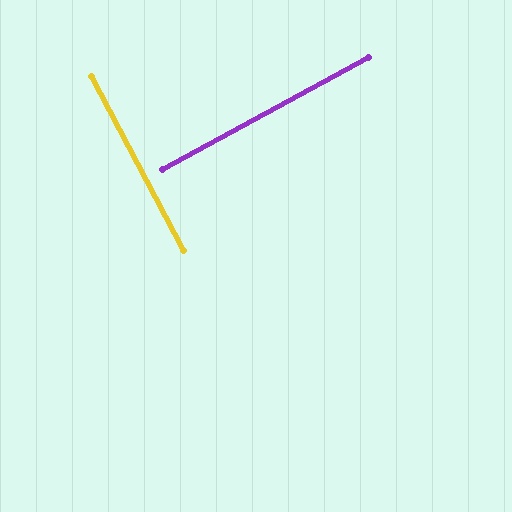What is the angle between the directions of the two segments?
Approximately 89 degrees.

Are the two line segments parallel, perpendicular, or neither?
Perpendicular — they meet at approximately 89°.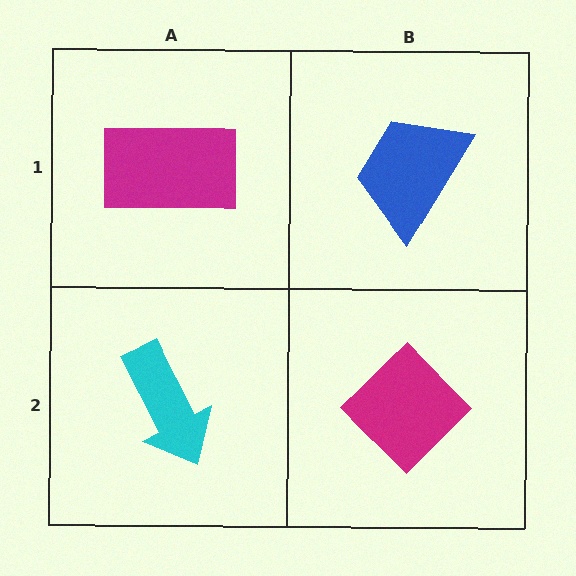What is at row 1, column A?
A magenta rectangle.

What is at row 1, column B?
A blue trapezoid.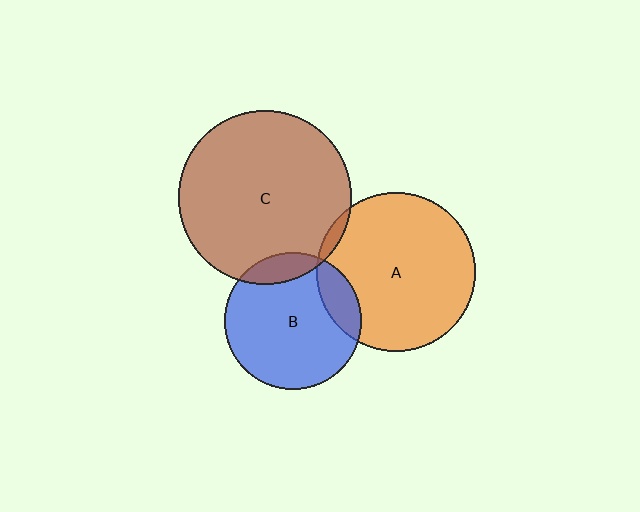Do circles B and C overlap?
Yes.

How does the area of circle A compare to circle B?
Approximately 1.3 times.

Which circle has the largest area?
Circle C (brown).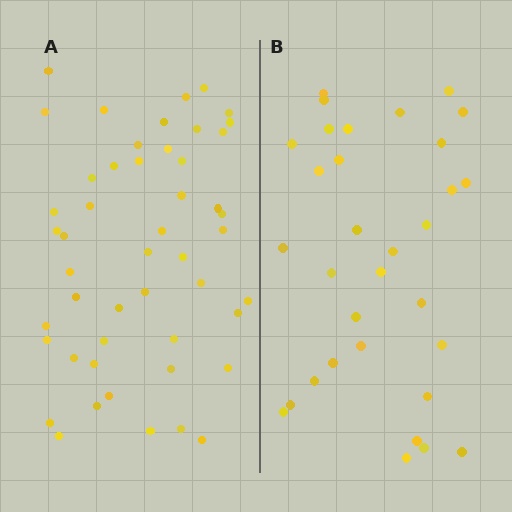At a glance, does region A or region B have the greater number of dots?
Region A (the left region) has more dots.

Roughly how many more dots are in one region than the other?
Region A has approximately 15 more dots than region B.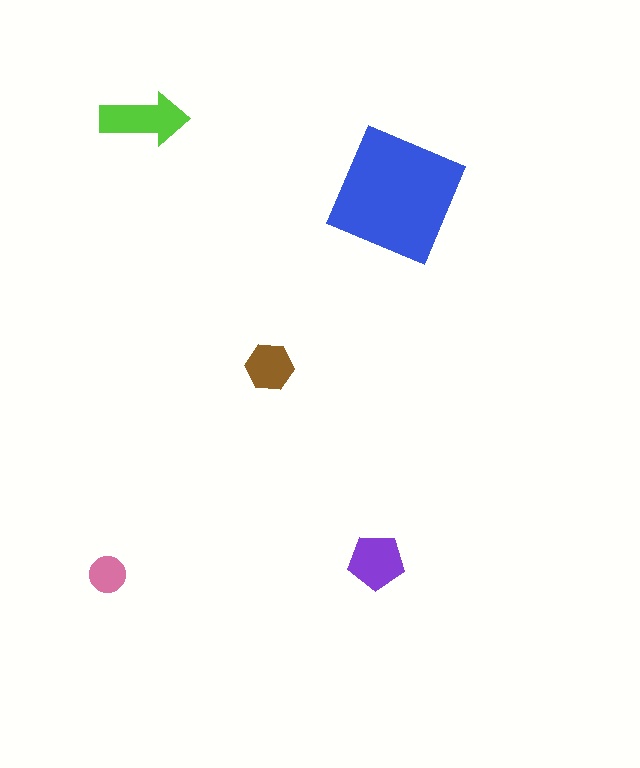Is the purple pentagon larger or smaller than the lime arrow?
Smaller.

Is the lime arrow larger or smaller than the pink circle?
Larger.